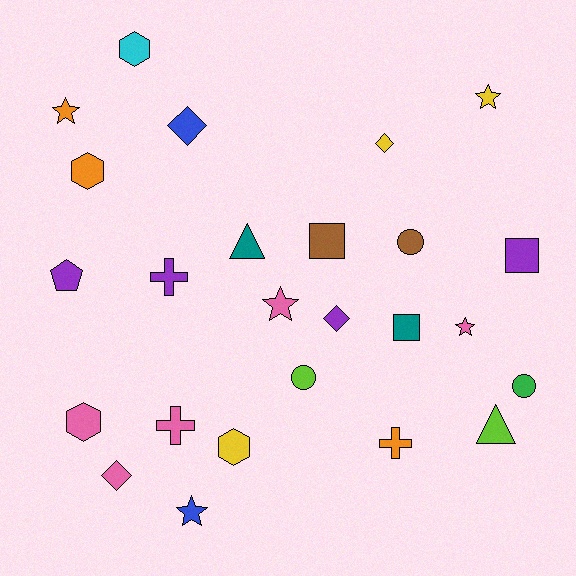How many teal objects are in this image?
There are 2 teal objects.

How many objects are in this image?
There are 25 objects.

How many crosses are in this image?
There are 3 crosses.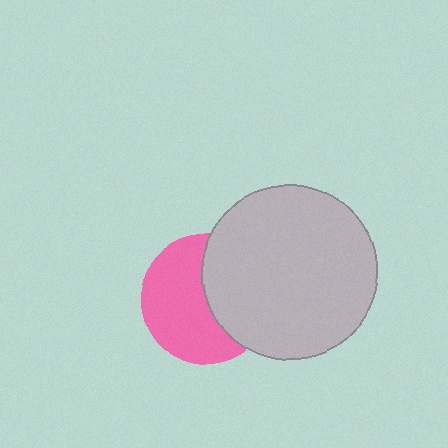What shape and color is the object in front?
The object in front is a light gray circle.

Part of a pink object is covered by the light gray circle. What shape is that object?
It is a circle.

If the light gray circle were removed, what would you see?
You would see the complete pink circle.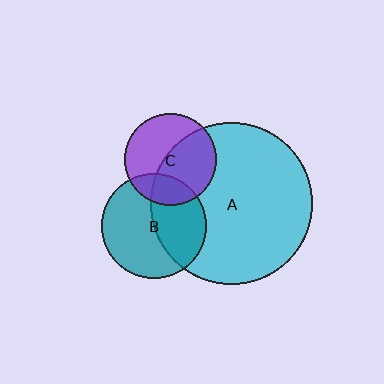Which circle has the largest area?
Circle A (cyan).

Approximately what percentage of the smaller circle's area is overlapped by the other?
Approximately 50%.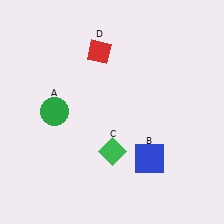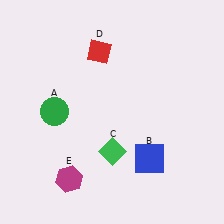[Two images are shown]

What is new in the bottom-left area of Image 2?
A magenta hexagon (E) was added in the bottom-left area of Image 2.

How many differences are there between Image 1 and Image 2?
There is 1 difference between the two images.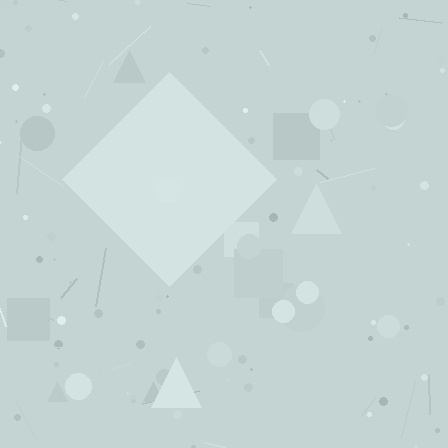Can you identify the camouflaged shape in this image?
The camouflaged shape is a diamond.